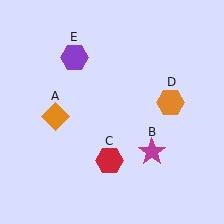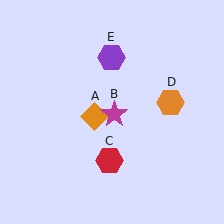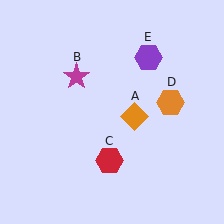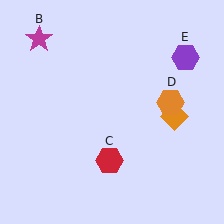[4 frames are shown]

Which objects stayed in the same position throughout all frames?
Red hexagon (object C) and orange hexagon (object D) remained stationary.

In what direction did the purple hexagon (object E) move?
The purple hexagon (object E) moved right.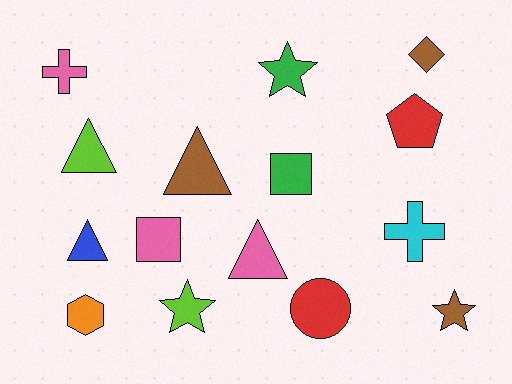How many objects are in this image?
There are 15 objects.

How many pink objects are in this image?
There are 3 pink objects.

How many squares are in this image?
There are 2 squares.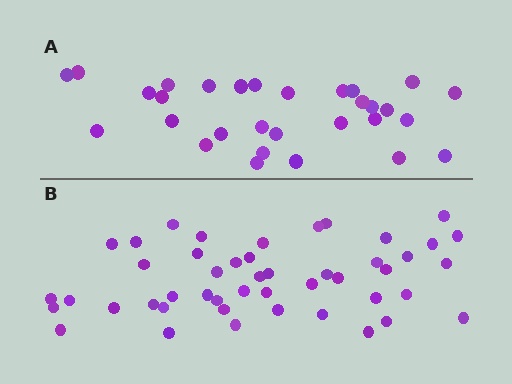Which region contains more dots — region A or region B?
Region B (the bottom region) has more dots.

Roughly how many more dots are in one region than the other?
Region B has approximately 15 more dots than region A.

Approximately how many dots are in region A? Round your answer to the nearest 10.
About 30 dots.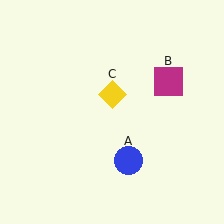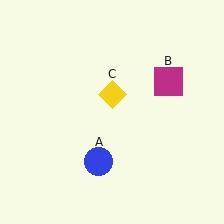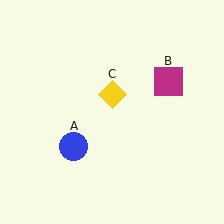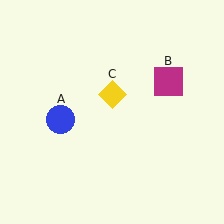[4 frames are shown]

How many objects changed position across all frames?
1 object changed position: blue circle (object A).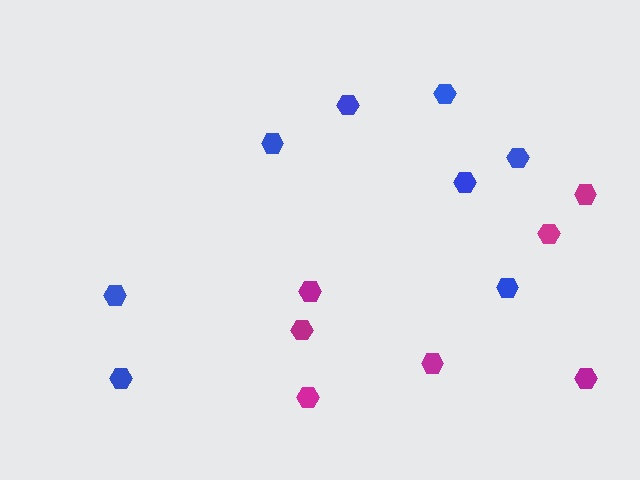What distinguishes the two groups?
There are 2 groups: one group of blue hexagons (8) and one group of magenta hexagons (7).